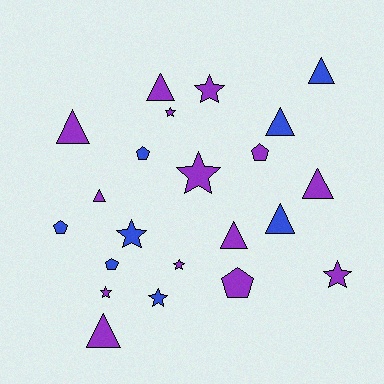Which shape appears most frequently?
Triangle, with 9 objects.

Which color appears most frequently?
Purple, with 14 objects.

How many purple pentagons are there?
There are 2 purple pentagons.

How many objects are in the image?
There are 22 objects.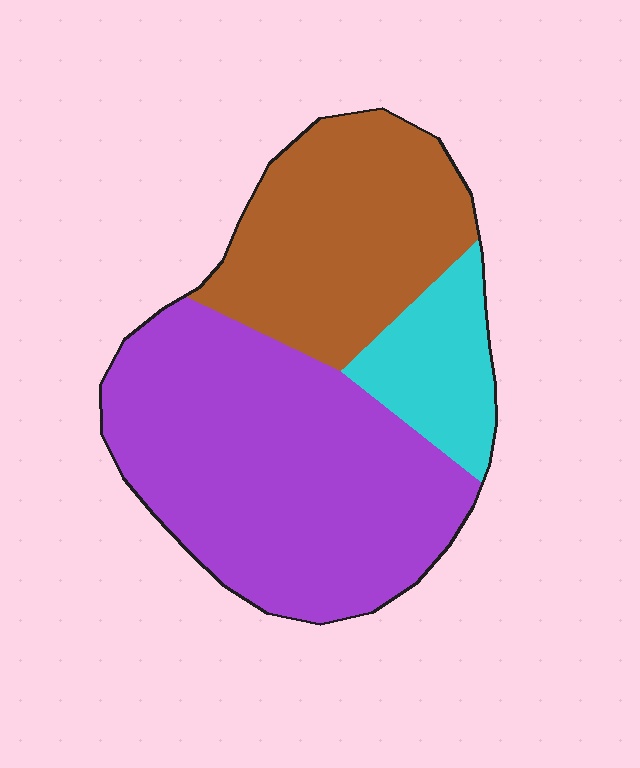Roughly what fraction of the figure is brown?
Brown takes up about one third (1/3) of the figure.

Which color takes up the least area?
Cyan, at roughly 15%.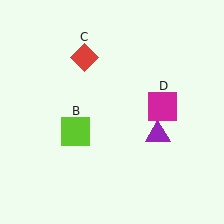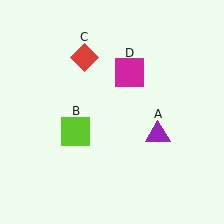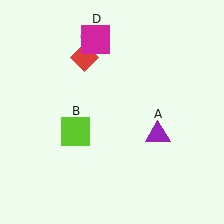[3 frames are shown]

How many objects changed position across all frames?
1 object changed position: magenta square (object D).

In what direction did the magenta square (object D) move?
The magenta square (object D) moved up and to the left.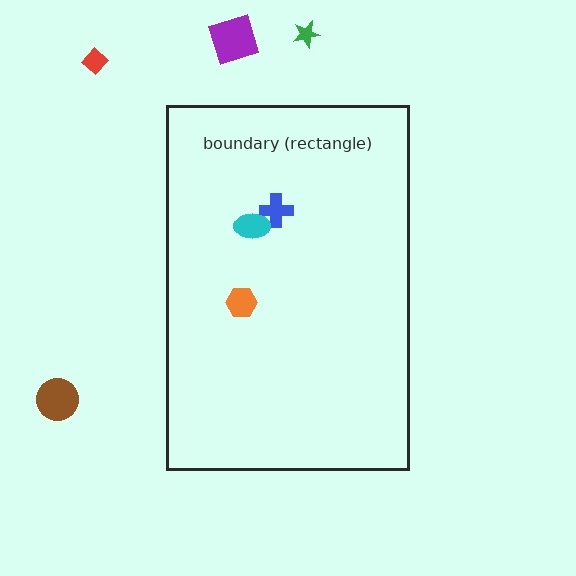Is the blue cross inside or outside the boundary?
Inside.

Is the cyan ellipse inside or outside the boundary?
Inside.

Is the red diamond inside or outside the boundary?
Outside.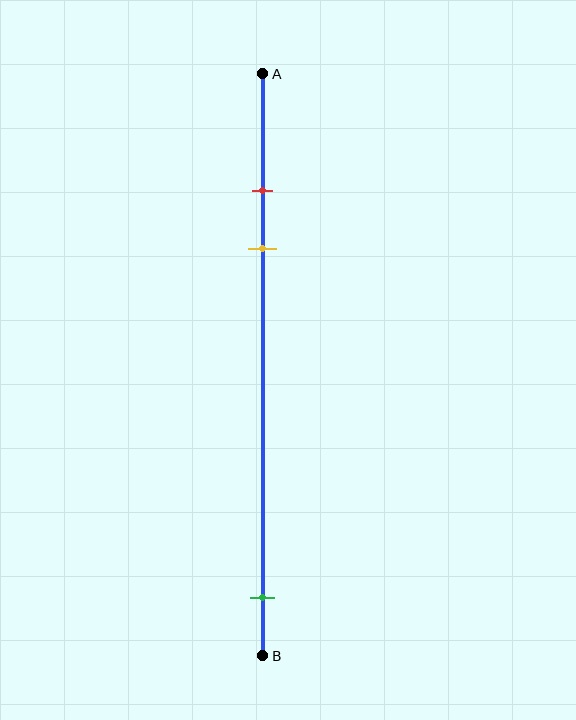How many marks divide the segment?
There are 3 marks dividing the segment.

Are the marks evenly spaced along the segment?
No, the marks are not evenly spaced.